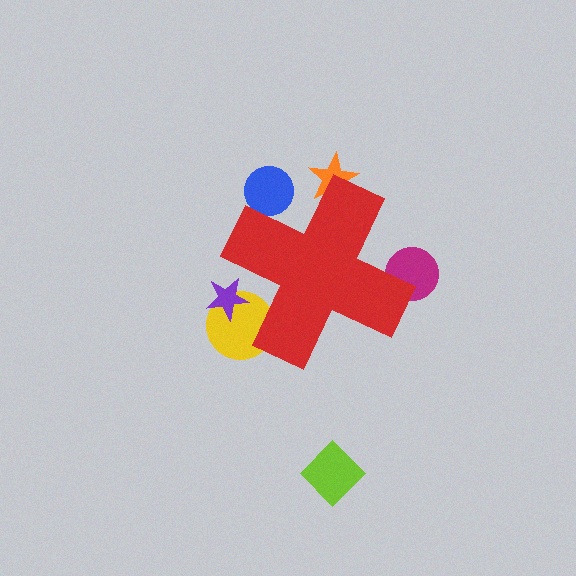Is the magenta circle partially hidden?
Yes, the magenta circle is partially hidden behind the red cross.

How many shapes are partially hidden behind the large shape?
5 shapes are partially hidden.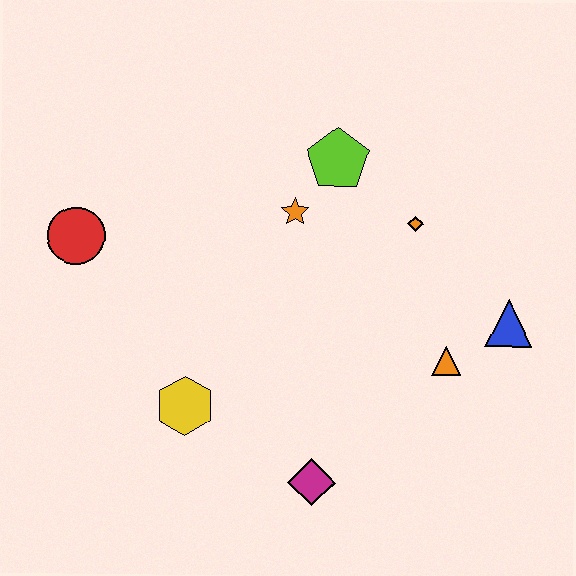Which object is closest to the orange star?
The lime pentagon is closest to the orange star.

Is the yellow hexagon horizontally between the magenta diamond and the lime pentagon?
No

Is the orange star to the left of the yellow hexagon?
No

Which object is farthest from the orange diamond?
The red circle is farthest from the orange diamond.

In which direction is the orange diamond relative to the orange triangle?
The orange diamond is above the orange triangle.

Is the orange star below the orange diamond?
No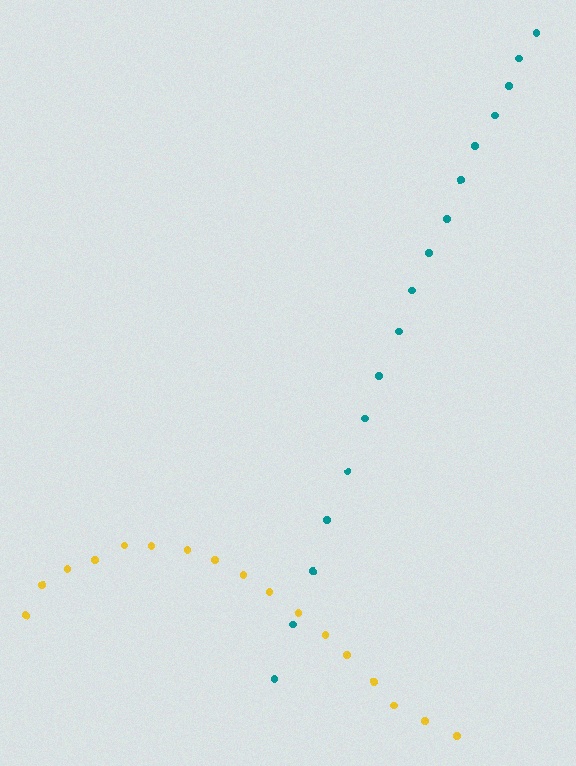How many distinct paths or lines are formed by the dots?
There are 2 distinct paths.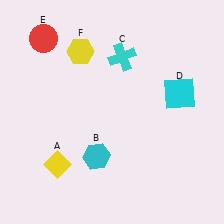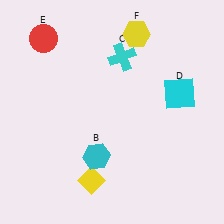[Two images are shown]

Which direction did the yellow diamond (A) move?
The yellow diamond (A) moved right.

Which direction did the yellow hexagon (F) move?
The yellow hexagon (F) moved right.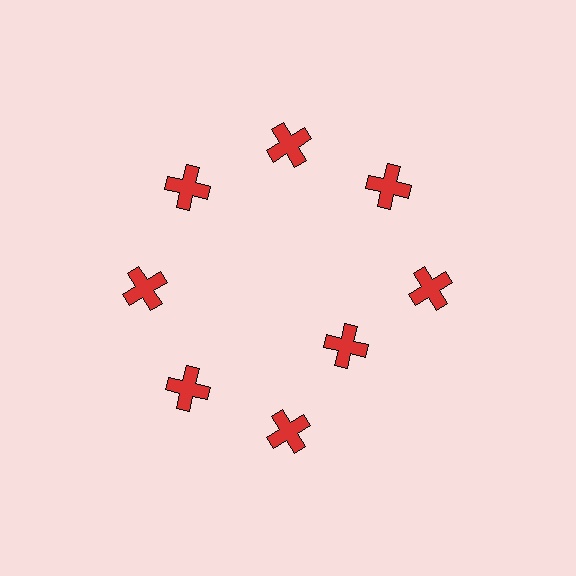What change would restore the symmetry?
The symmetry would be restored by moving it outward, back onto the ring so that all 8 crosses sit at equal angles and equal distance from the center.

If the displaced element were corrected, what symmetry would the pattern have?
It would have 8-fold rotational symmetry — the pattern would map onto itself every 45 degrees.